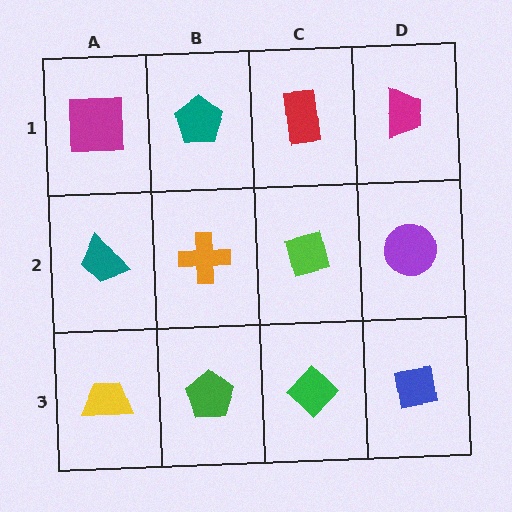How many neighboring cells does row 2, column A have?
3.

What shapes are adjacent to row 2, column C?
A red rectangle (row 1, column C), a green diamond (row 3, column C), an orange cross (row 2, column B), a purple circle (row 2, column D).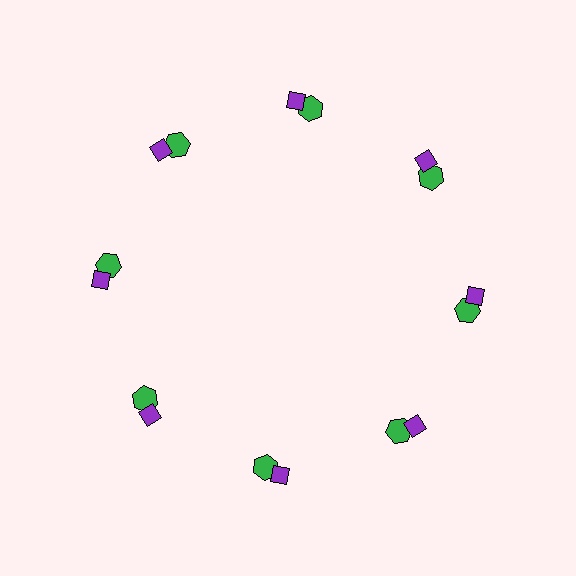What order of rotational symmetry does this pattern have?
This pattern has 8-fold rotational symmetry.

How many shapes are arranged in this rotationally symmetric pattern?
There are 16 shapes, arranged in 8 groups of 2.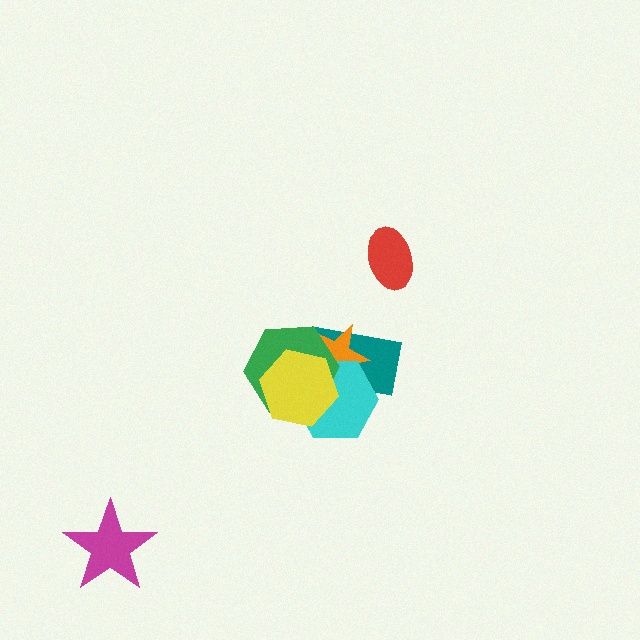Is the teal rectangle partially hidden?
Yes, it is partially covered by another shape.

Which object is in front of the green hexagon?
The yellow hexagon is in front of the green hexagon.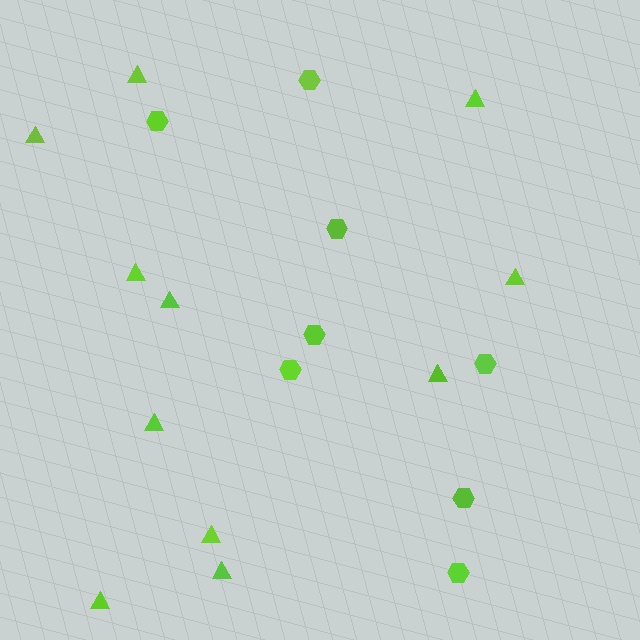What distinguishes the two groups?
There are 2 groups: one group of triangles (11) and one group of hexagons (8).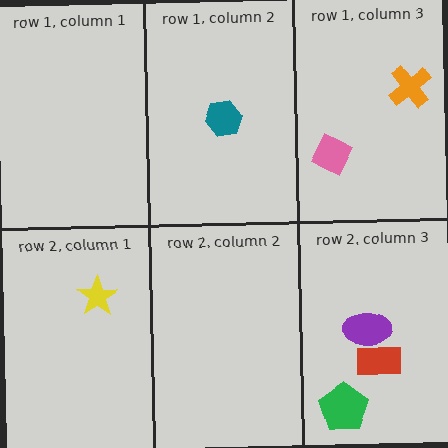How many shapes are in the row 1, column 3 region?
2.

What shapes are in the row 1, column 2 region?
The teal hexagon.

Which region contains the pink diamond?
The row 1, column 3 region.